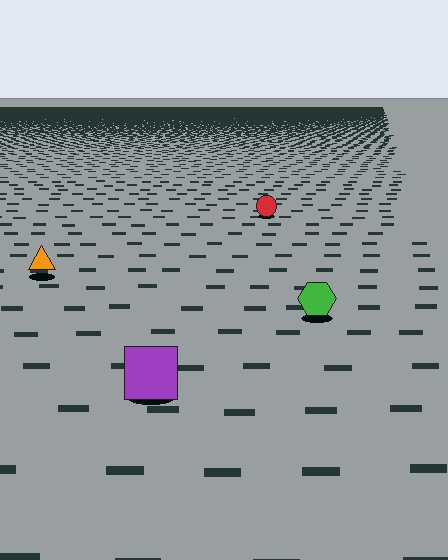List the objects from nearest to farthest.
From nearest to farthest: the purple square, the green hexagon, the orange triangle, the red circle.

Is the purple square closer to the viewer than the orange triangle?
Yes. The purple square is closer — you can tell from the texture gradient: the ground texture is coarser near it.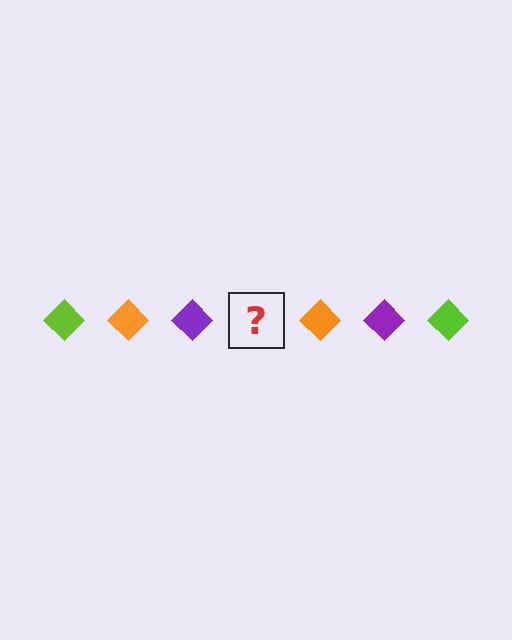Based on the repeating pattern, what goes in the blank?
The blank should be a lime diamond.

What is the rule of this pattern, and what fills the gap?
The rule is that the pattern cycles through lime, orange, purple diamonds. The gap should be filled with a lime diamond.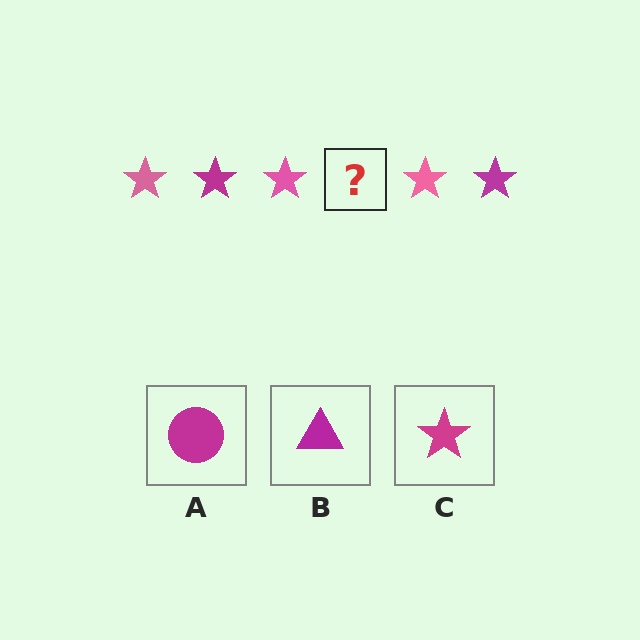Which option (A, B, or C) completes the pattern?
C.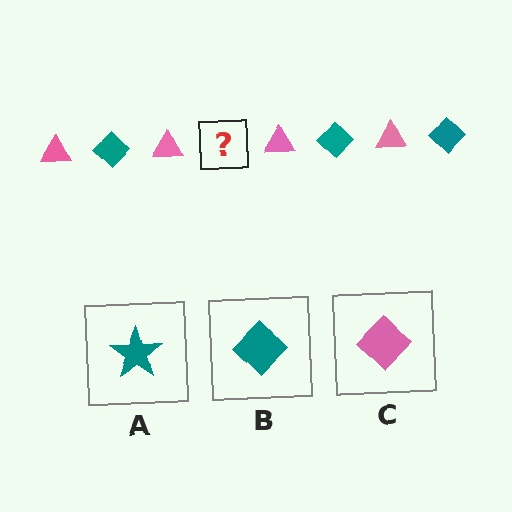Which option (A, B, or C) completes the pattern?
B.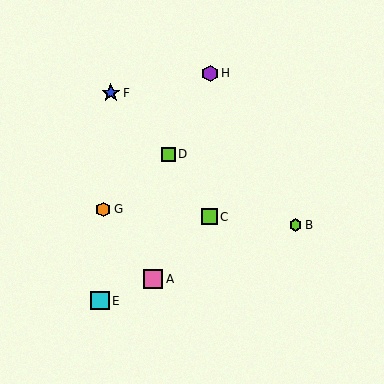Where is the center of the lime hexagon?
The center of the lime hexagon is at (296, 225).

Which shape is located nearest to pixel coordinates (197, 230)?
The lime square (labeled C) at (209, 217) is nearest to that location.